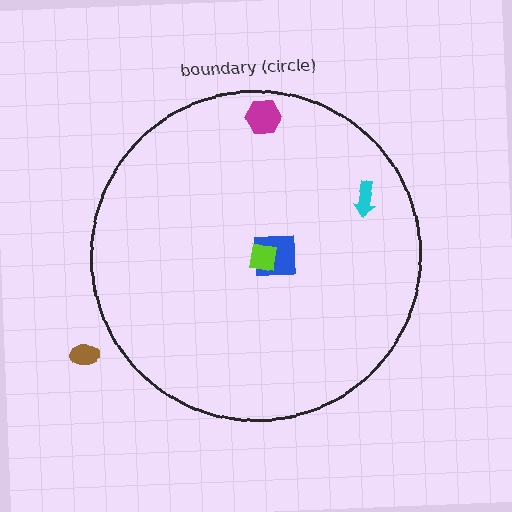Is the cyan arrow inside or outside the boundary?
Inside.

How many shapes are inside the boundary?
4 inside, 1 outside.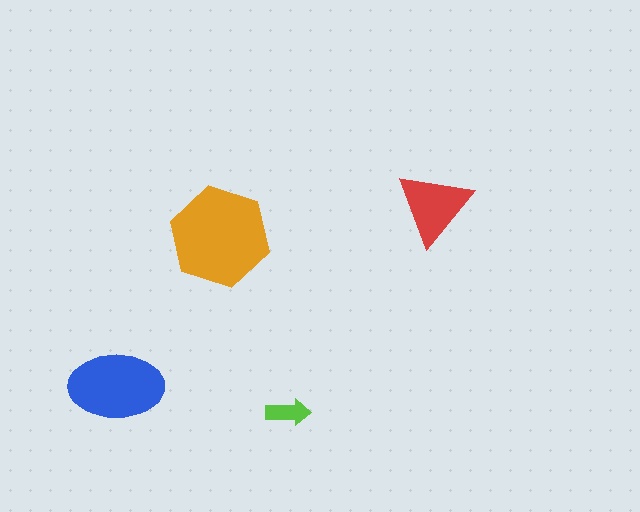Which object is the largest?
The orange hexagon.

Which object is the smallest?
The lime arrow.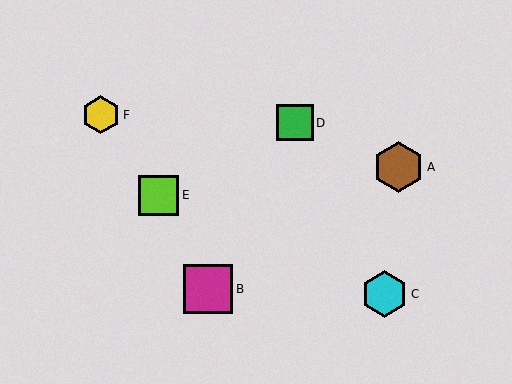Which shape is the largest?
The brown hexagon (labeled A) is the largest.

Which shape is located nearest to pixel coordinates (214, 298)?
The magenta square (labeled B) at (208, 289) is nearest to that location.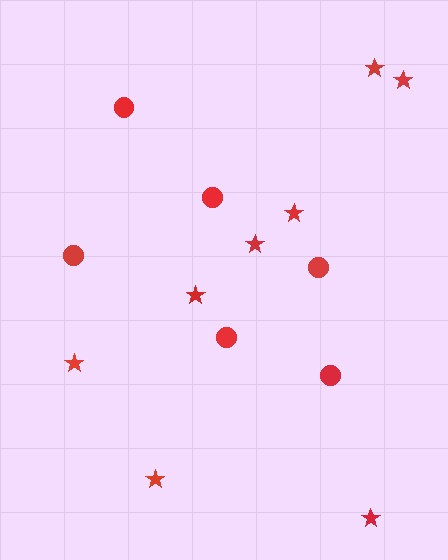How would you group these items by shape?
There are 2 groups: one group of circles (6) and one group of stars (8).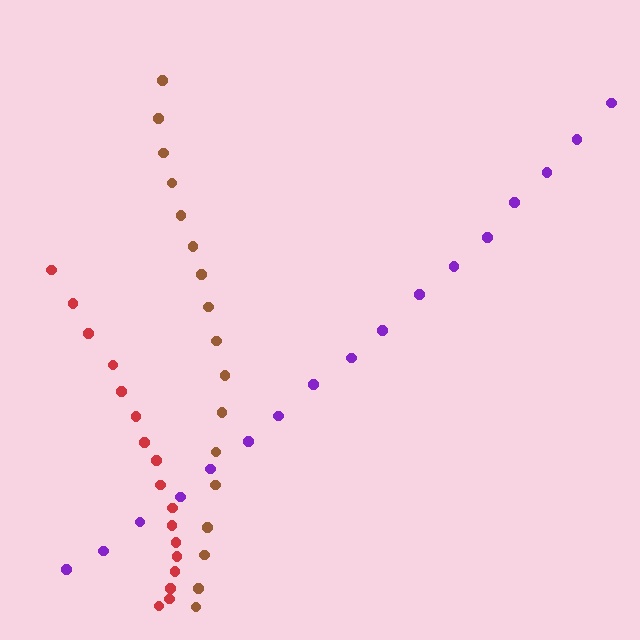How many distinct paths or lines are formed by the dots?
There are 3 distinct paths.